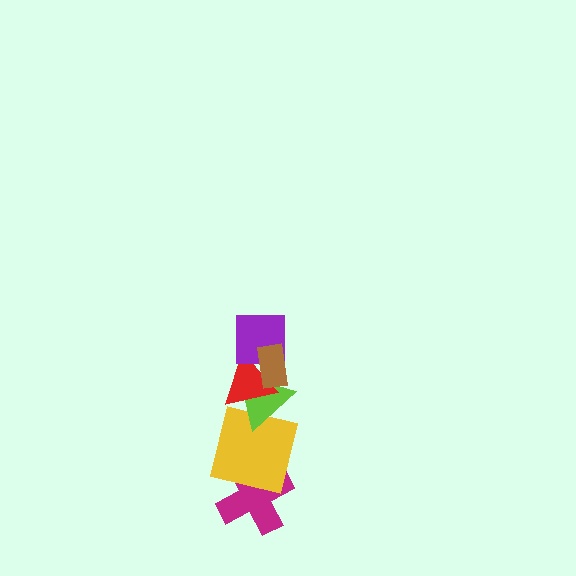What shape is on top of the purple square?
The brown rectangle is on top of the purple square.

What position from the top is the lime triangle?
The lime triangle is 4th from the top.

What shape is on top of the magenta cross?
The yellow square is on top of the magenta cross.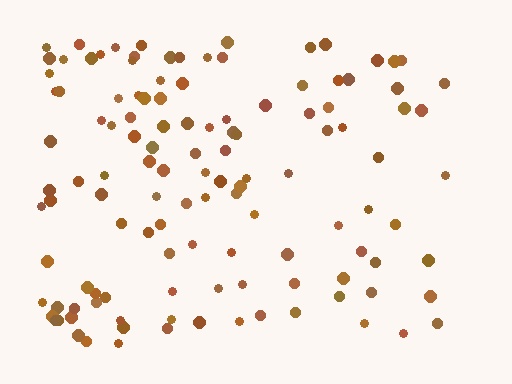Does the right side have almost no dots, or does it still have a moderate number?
Still a moderate number, just noticeably fewer than the left.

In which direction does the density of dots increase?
From right to left, with the left side densest.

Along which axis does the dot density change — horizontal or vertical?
Horizontal.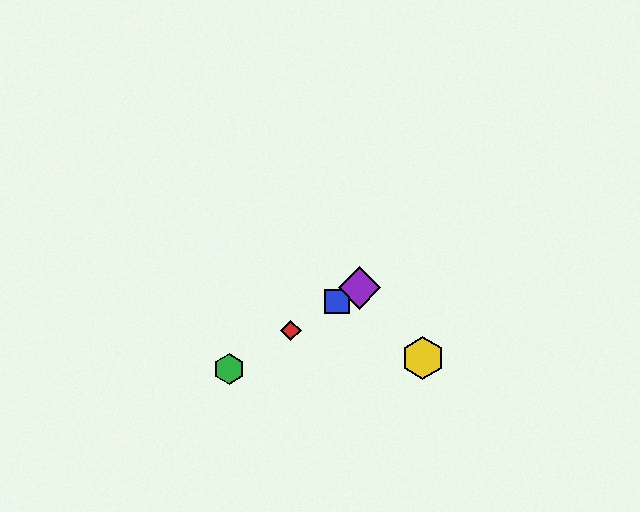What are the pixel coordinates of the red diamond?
The red diamond is at (291, 330).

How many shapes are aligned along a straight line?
4 shapes (the red diamond, the blue square, the green hexagon, the purple diamond) are aligned along a straight line.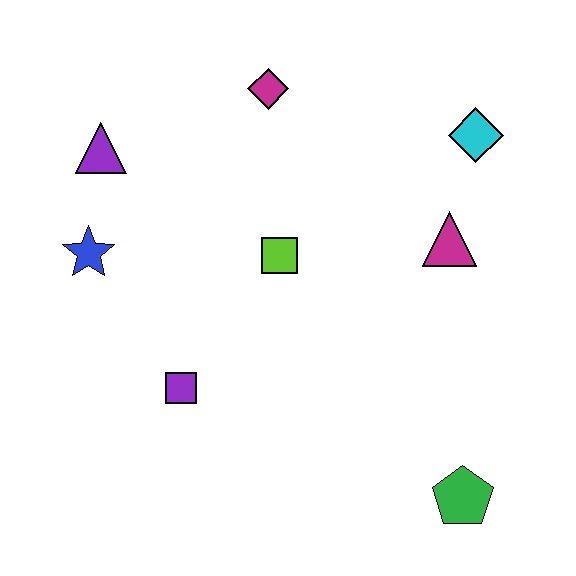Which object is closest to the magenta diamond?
The lime square is closest to the magenta diamond.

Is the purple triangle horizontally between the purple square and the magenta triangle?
No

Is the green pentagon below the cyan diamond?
Yes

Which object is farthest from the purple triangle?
The green pentagon is farthest from the purple triangle.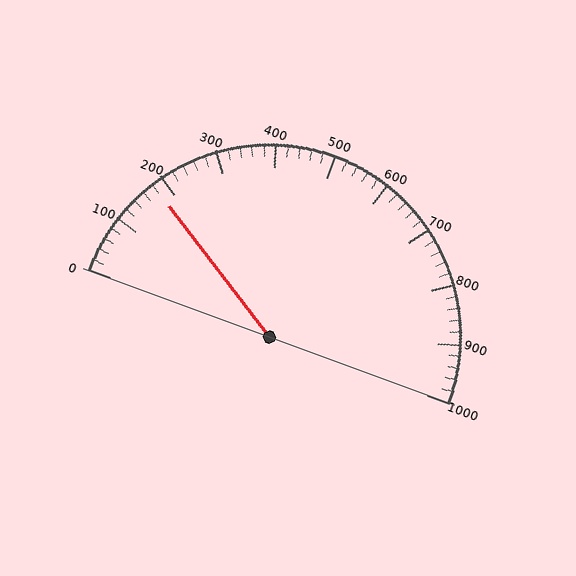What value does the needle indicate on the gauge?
The needle indicates approximately 180.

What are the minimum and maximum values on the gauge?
The gauge ranges from 0 to 1000.